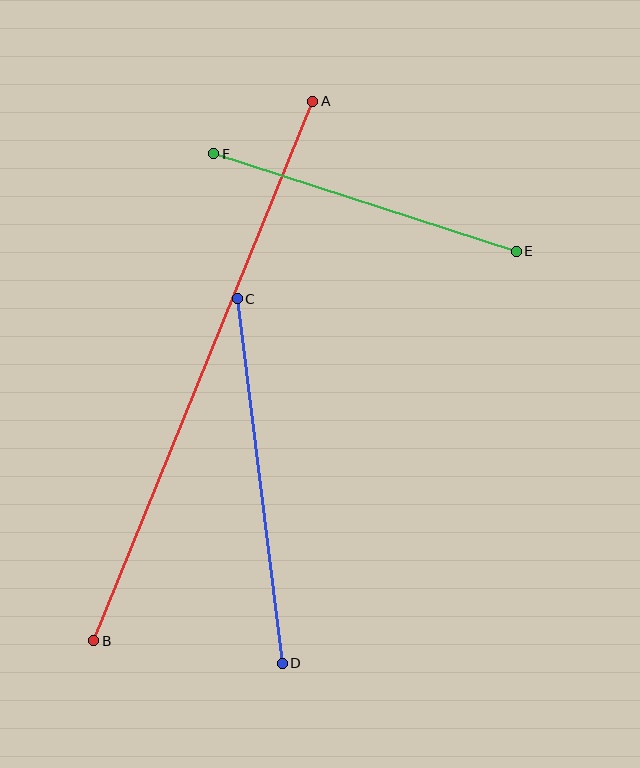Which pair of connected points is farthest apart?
Points A and B are farthest apart.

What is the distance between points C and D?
The distance is approximately 367 pixels.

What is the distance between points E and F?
The distance is approximately 318 pixels.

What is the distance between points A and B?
The distance is approximately 582 pixels.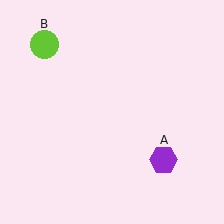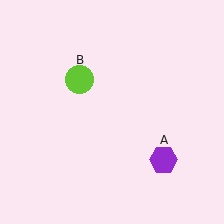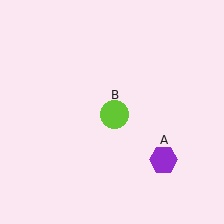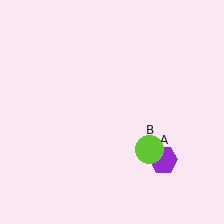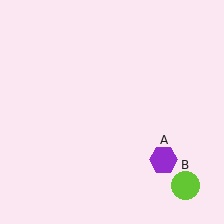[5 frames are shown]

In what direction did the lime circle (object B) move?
The lime circle (object B) moved down and to the right.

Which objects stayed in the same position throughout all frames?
Purple hexagon (object A) remained stationary.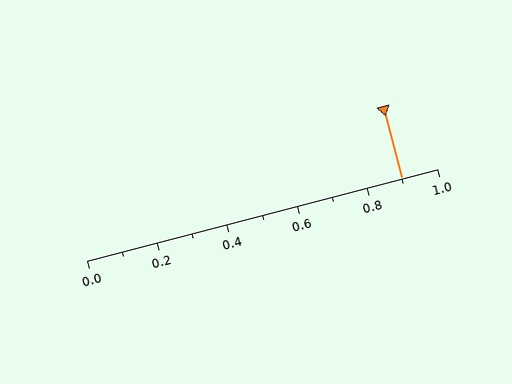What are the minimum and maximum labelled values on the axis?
The axis runs from 0.0 to 1.0.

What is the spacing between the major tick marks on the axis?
The major ticks are spaced 0.2 apart.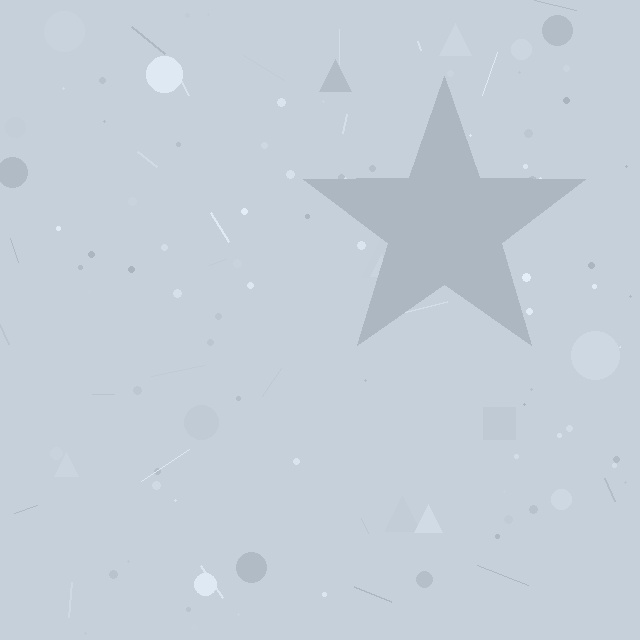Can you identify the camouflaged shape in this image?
The camouflaged shape is a star.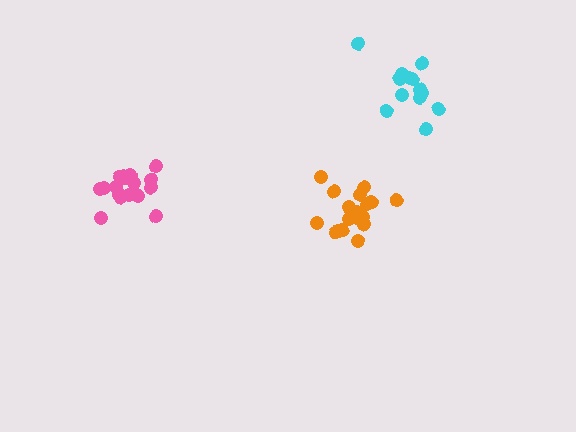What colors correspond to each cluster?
The clusters are colored: orange, pink, cyan.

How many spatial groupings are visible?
There are 3 spatial groupings.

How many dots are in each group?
Group 1: 19 dots, Group 2: 18 dots, Group 3: 13 dots (50 total).